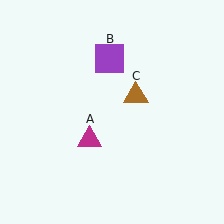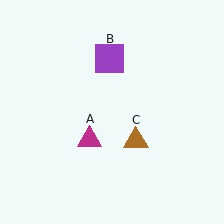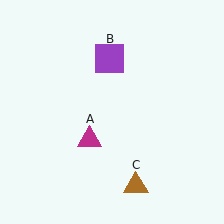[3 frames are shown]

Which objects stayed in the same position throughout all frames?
Magenta triangle (object A) and purple square (object B) remained stationary.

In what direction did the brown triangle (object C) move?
The brown triangle (object C) moved down.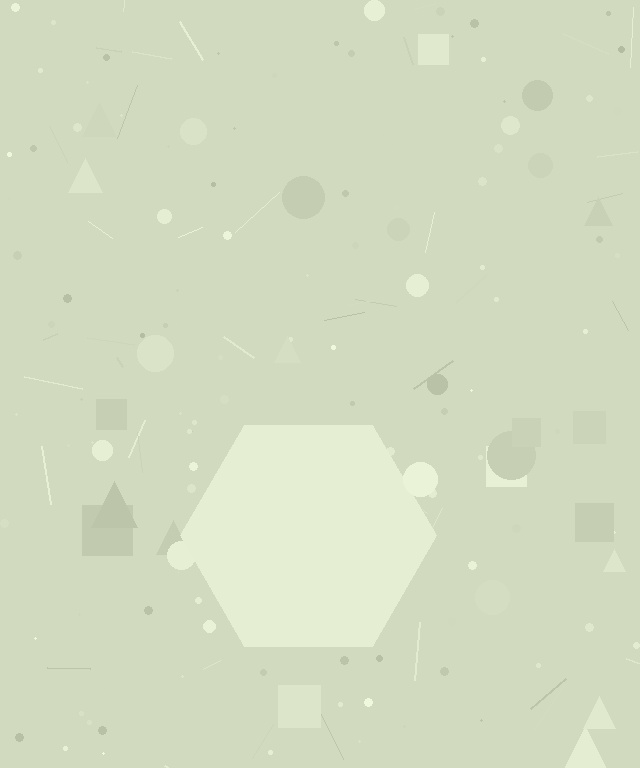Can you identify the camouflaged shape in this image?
The camouflaged shape is a hexagon.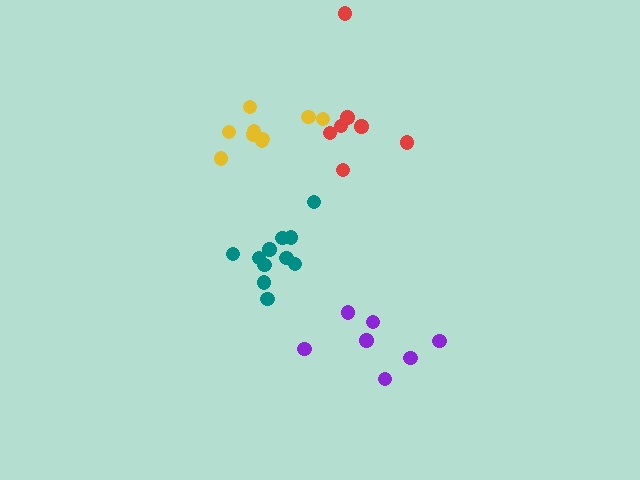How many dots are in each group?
Group 1: 7 dots, Group 2: 7 dots, Group 3: 11 dots, Group 4: 9 dots (34 total).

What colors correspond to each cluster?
The clusters are colored: red, purple, teal, yellow.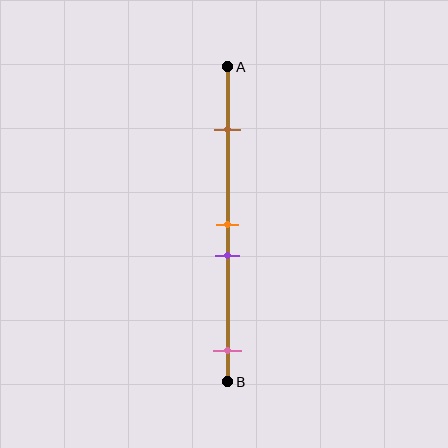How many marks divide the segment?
There are 4 marks dividing the segment.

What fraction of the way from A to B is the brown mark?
The brown mark is approximately 20% (0.2) of the way from A to B.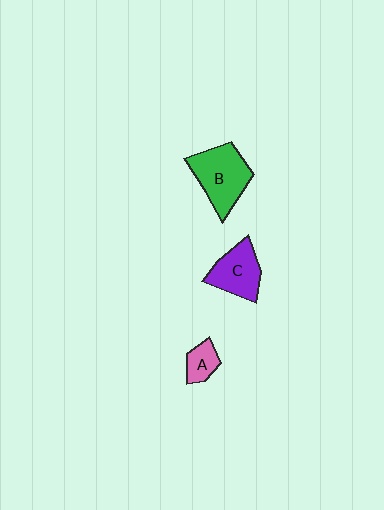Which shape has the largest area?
Shape B (green).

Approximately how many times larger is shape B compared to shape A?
Approximately 2.7 times.